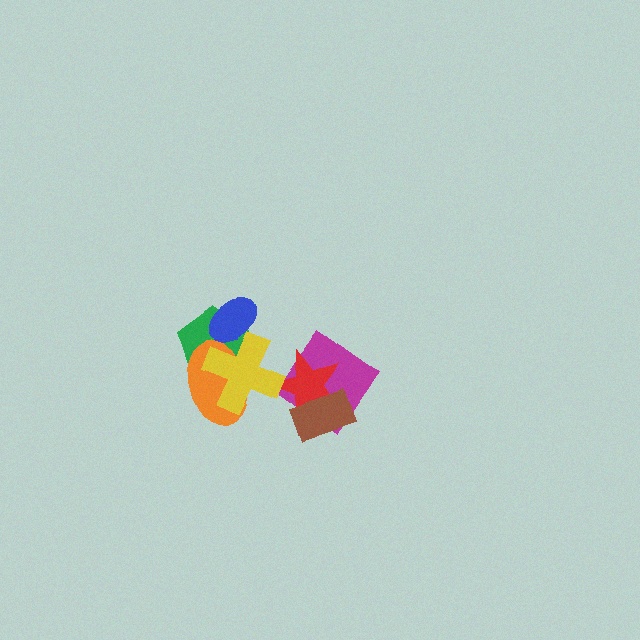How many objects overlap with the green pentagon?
3 objects overlap with the green pentagon.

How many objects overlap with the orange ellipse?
2 objects overlap with the orange ellipse.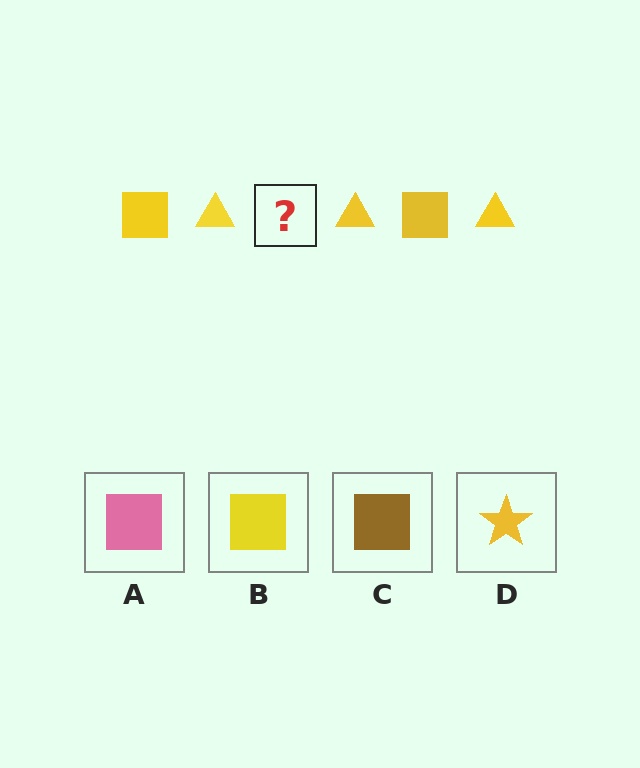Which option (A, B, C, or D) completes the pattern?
B.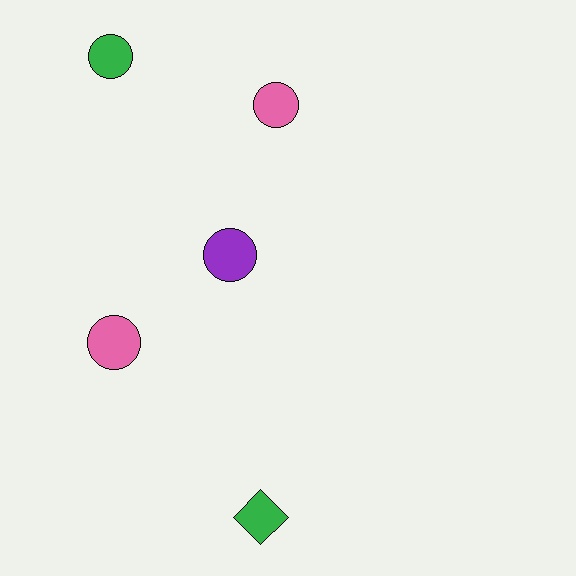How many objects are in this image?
There are 5 objects.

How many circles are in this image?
There are 4 circles.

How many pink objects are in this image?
There are 2 pink objects.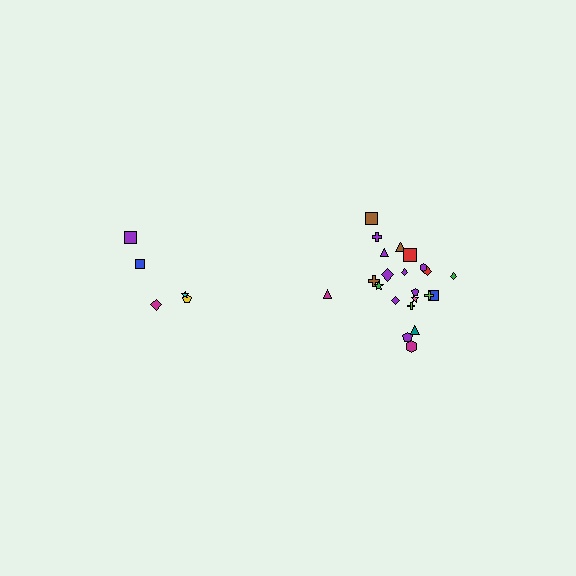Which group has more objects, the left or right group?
The right group.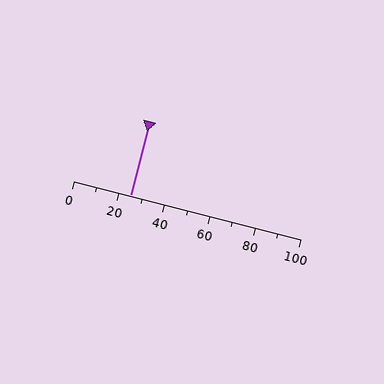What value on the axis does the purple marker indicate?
The marker indicates approximately 25.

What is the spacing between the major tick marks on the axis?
The major ticks are spaced 20 apart.